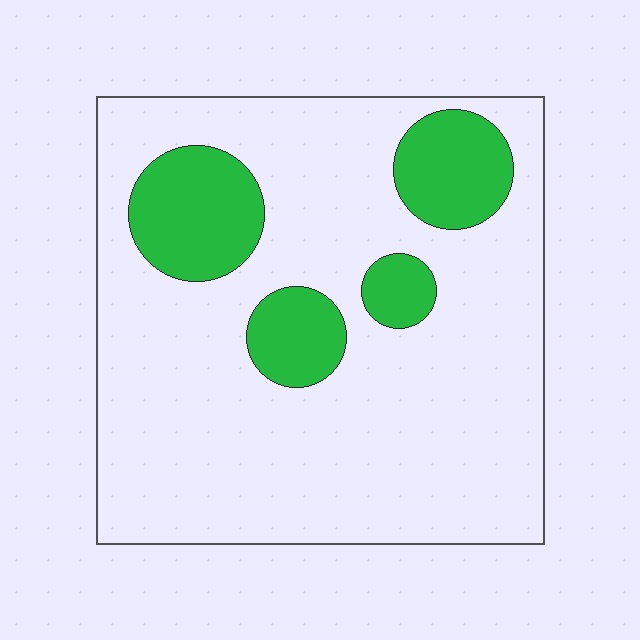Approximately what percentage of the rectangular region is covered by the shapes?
Approximately 20%.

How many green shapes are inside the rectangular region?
4.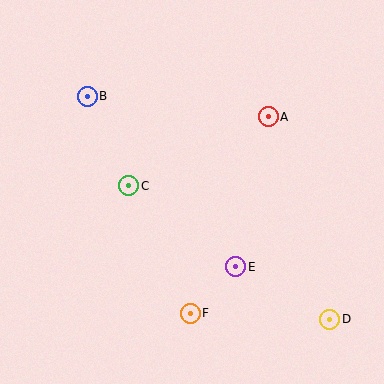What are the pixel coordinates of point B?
Point B is at (87, 96).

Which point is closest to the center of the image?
Point C at (129, 186) is closest to the center.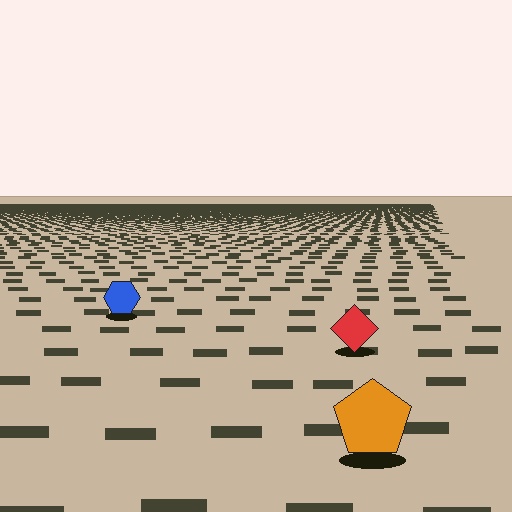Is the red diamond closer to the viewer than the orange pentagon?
No. The orange pentagon is closer — you can tell from the texture gradient: the ground texture is coarser near it.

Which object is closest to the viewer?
The orange pentagon is closest. The texture marks near it are larger and more spread out.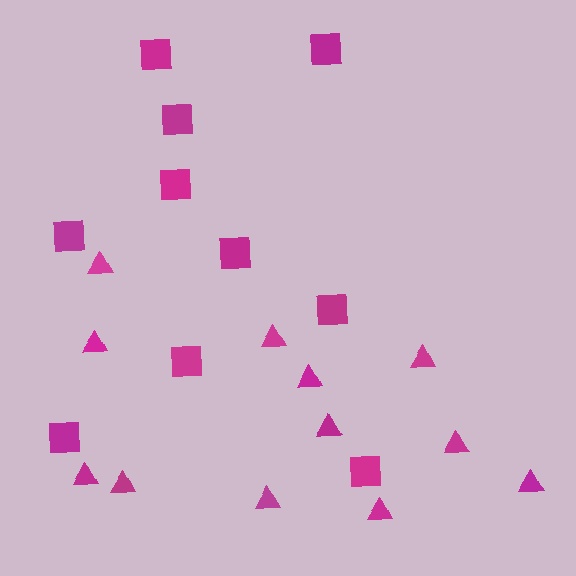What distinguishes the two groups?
There are 2 groups: one group of triangles (12) and one group of squares (10).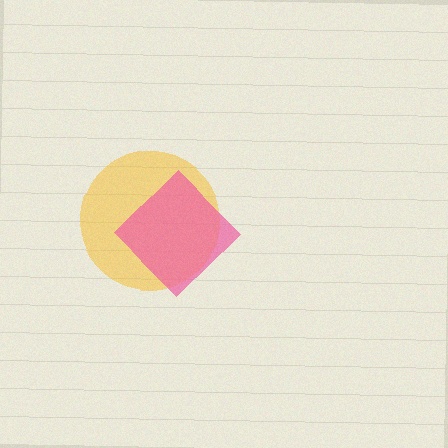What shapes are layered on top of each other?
The layered shapes are: a yellow circle, a pink diamond.